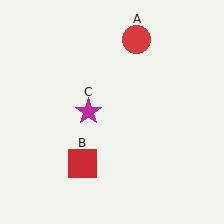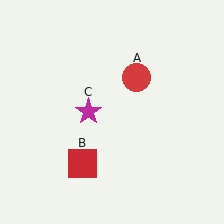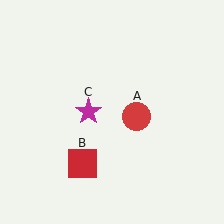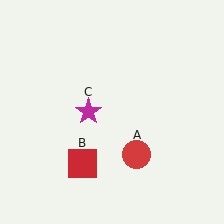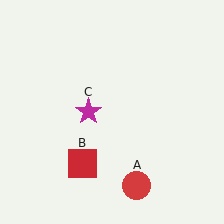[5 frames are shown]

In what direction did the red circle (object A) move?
The red circle (object A) moved down.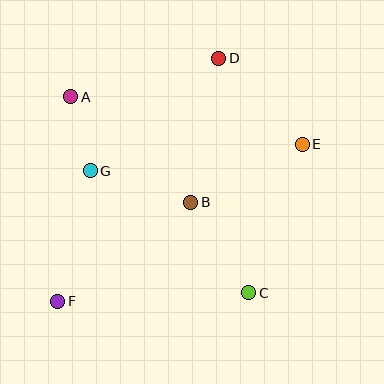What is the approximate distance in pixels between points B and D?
The distance between B and D is approximately 147 pixels.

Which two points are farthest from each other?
Points D and F are farthest from each other.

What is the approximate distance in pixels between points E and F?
The distance between E and F is approximately 291 pixels.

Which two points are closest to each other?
Points A and G are closest to each other.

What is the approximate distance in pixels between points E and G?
The distance between E and G is approximately 214 pixels.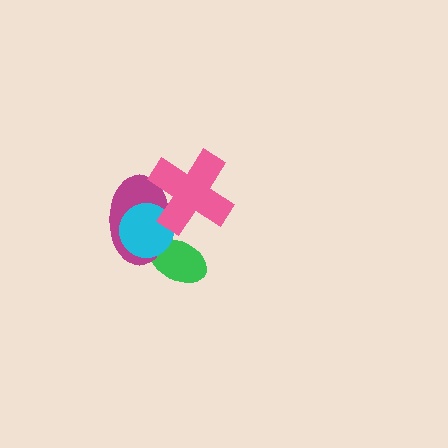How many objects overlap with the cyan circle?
3 objects overlap with the cyan circle.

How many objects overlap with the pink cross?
2 objects overlap with the pink cross.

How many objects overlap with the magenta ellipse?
3 objects overlap with the magenta ellipse.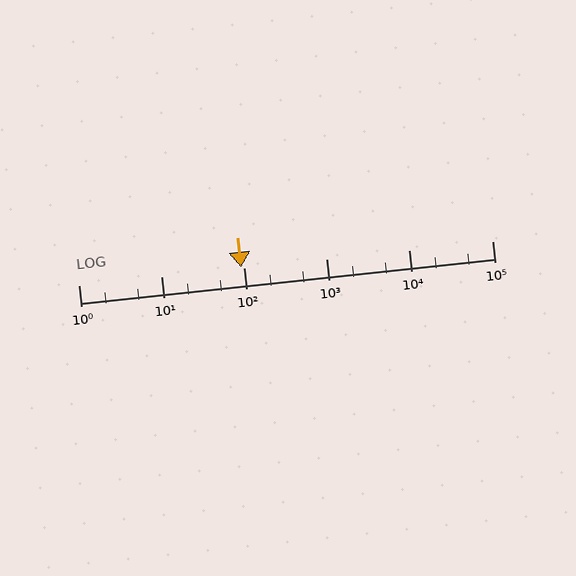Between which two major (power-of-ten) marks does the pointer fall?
The pointer is between 10 and 100.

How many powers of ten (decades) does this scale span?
The scale spans 5 decades, from 1 to 100000.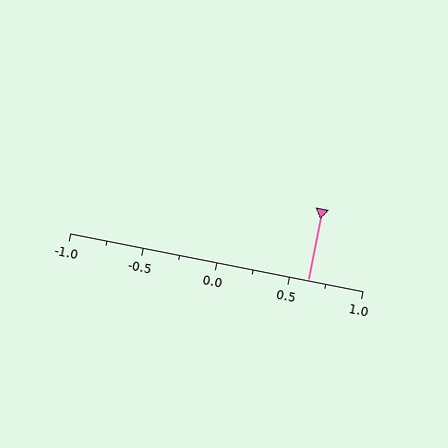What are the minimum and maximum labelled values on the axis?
The axis runs from -1.0 to 1.0.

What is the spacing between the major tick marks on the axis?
The major ticks are spaced 0.5 apart.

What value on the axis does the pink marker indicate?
The marker indicates approximately 0.62.